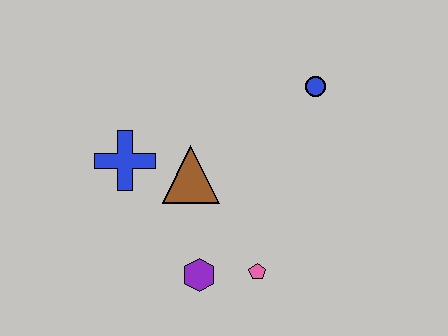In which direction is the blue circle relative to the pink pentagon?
The blue circle is above the pink pentagon.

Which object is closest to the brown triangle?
The blue cross is closest to the brown triangle.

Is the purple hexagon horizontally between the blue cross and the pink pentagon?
Yes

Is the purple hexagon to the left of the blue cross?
No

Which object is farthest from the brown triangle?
The blue circle is farthest from the brown triangle.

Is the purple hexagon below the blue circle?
Yes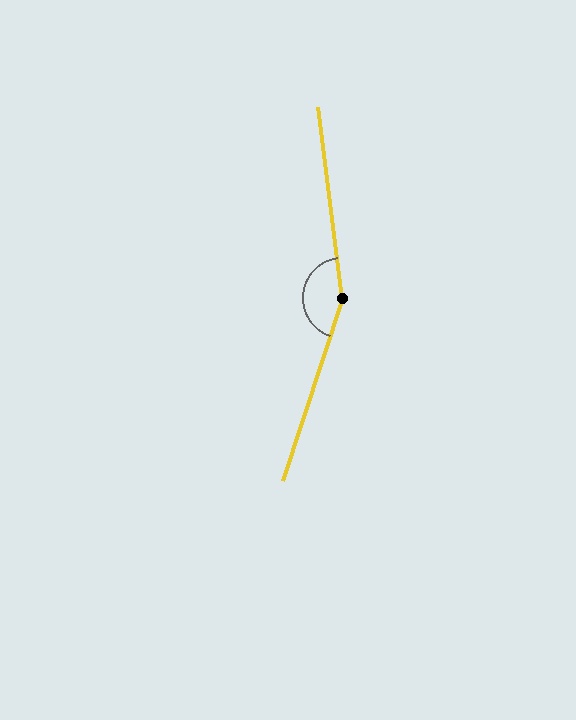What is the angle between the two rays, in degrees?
Approximately 155 degrees.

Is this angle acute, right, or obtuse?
It is obtuse.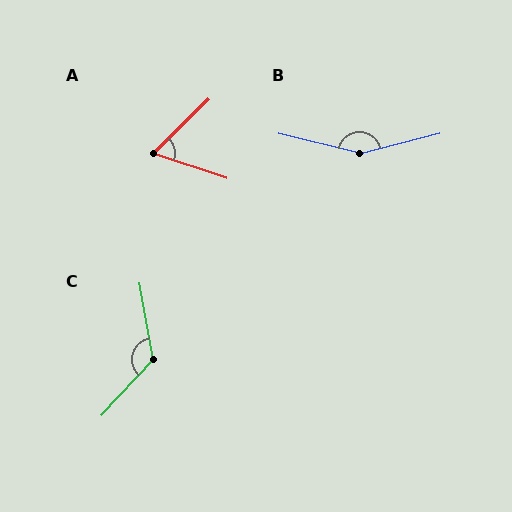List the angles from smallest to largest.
A (62°), C (127°), B (152°).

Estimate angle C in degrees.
Approximately 127 degrees.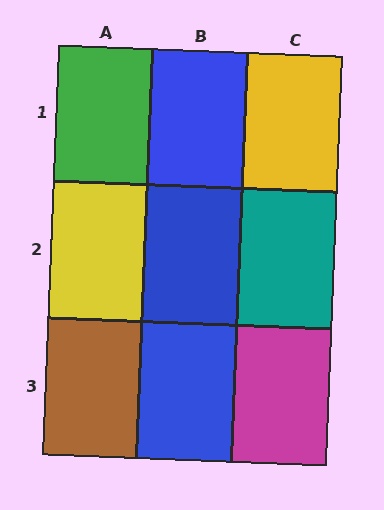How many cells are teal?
1 cell is teal.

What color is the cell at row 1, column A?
Green.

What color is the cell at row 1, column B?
Blue.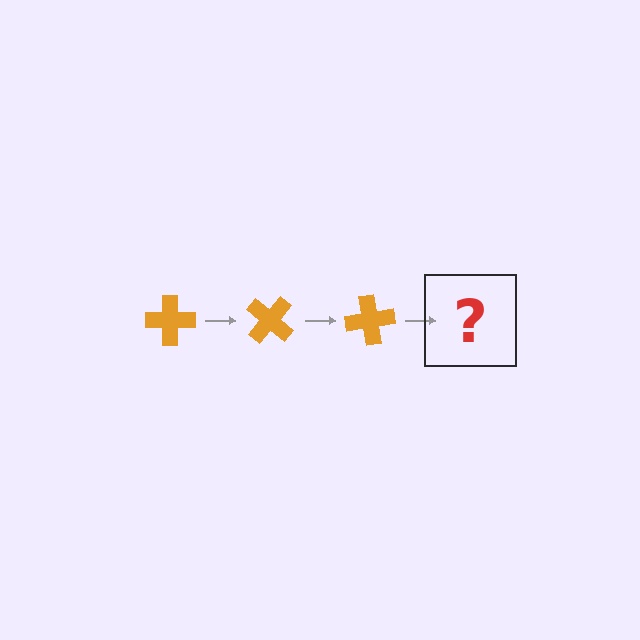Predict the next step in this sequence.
The next step is an orange cross rotated 120 degrees.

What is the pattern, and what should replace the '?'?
The pattern is that the cross rotates 40 degrees each step. The '?' should be an orange cross rotated 120 degrees.